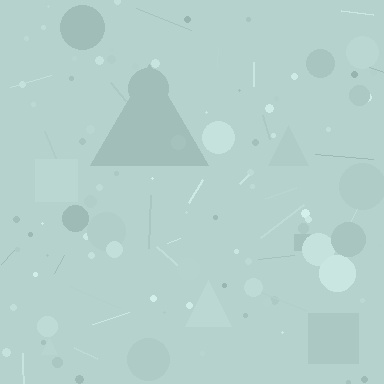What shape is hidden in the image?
A triangle is hidden in the image.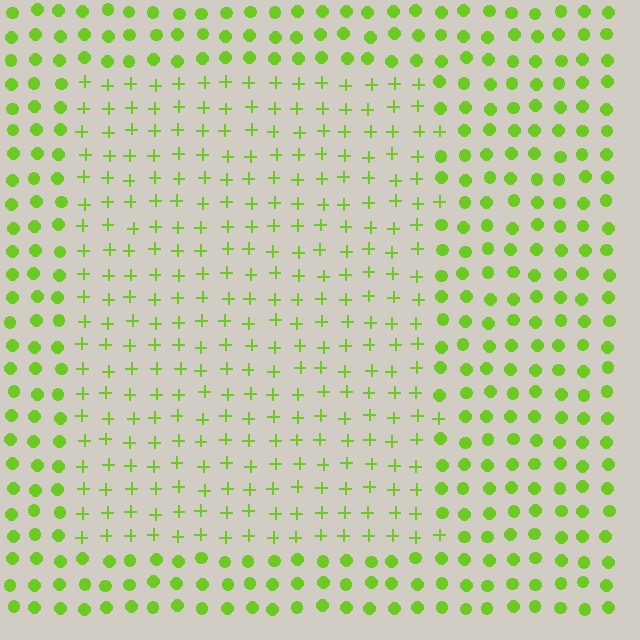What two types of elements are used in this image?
The image uses plus signs inside the rectangle region and circles outside it.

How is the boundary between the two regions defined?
The boundary is defined by a change in element shape: plus signs inside vs. circles outside. All elements share the same color and spacing.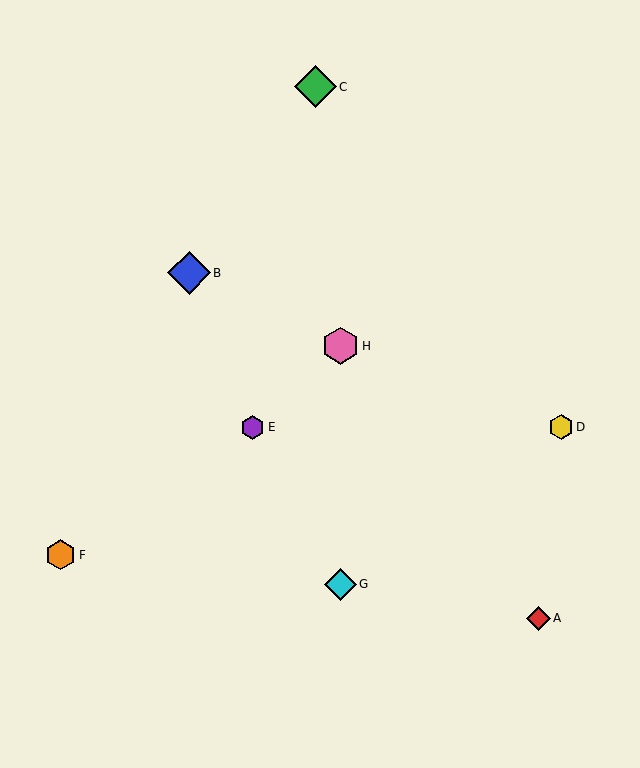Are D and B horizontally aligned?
No, D is at y≈427 and B is at y≈273.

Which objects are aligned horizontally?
Objects D, E are aligned horizontally.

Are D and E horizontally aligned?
Yes, both are at y≈427.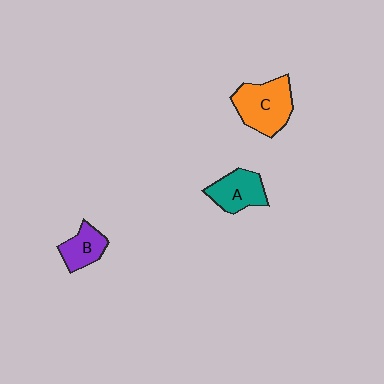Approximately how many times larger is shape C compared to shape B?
Approximately 1.8 times.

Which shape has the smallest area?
Shape B (purple).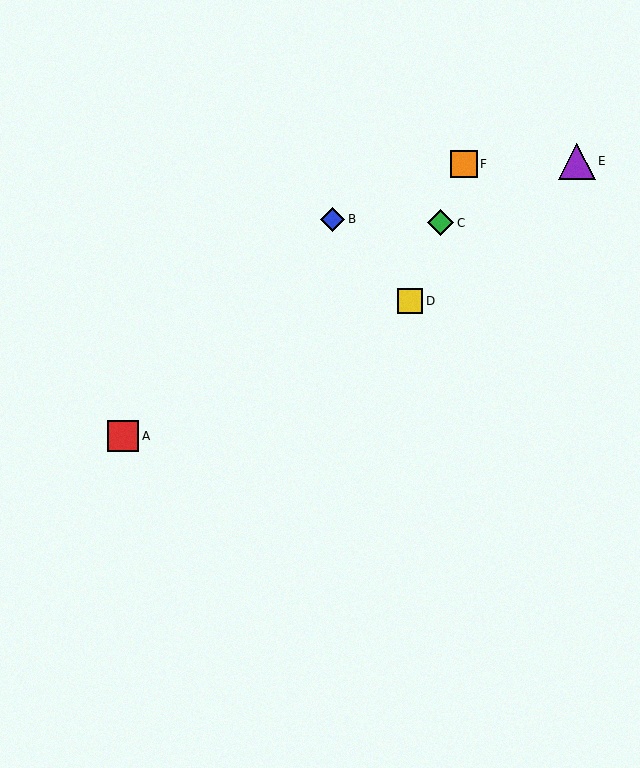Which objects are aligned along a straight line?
Objects C, D, F are aligned along a straight line.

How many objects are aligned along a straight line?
3 objects (C, D, F) are aligned along a straight line.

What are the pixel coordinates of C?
Object C is at (441, 223).